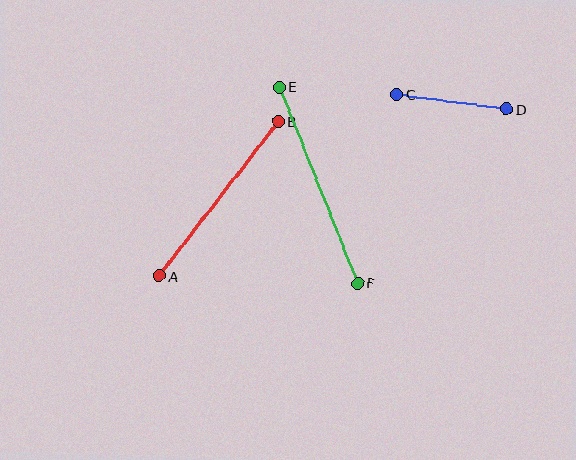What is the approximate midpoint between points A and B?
The midpoint is at approximately (219, 199) pixels.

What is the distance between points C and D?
The distance is approximately 110 pixels.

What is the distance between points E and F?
The distance is approximately 212 pixels.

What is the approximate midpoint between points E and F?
The midpoint is at approximately (319, 185) pixels.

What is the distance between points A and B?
The distance is approximately 195 pixels.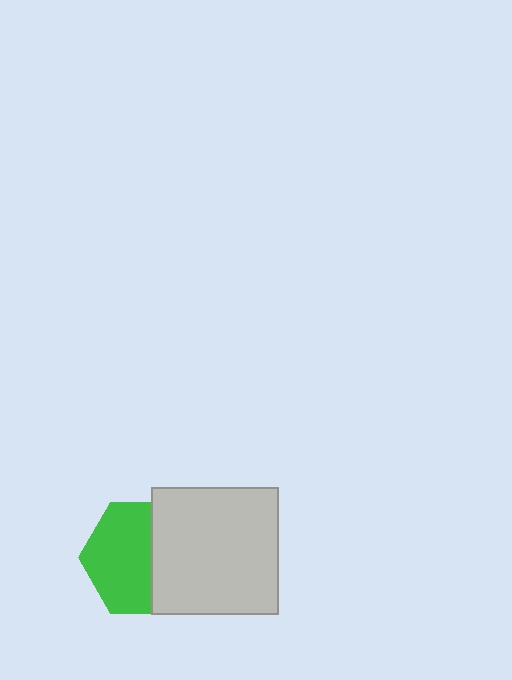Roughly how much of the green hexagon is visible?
About half of it is visible (roughly 59%).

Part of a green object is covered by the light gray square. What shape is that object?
It is a hexagon.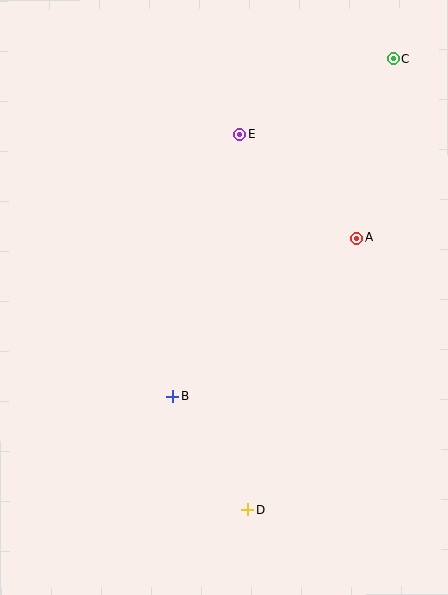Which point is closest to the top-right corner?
Point C is closest to the top-right corner.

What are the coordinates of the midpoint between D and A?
The midpoint between D and A is at (302, 374).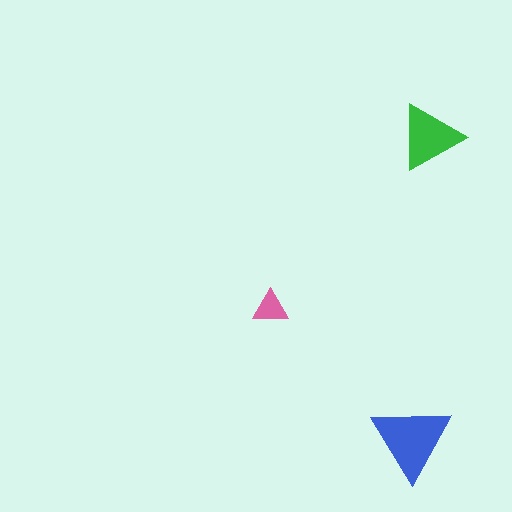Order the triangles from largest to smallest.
the blue one, the green one, the pink one.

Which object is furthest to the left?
The pink triangle is leftmost.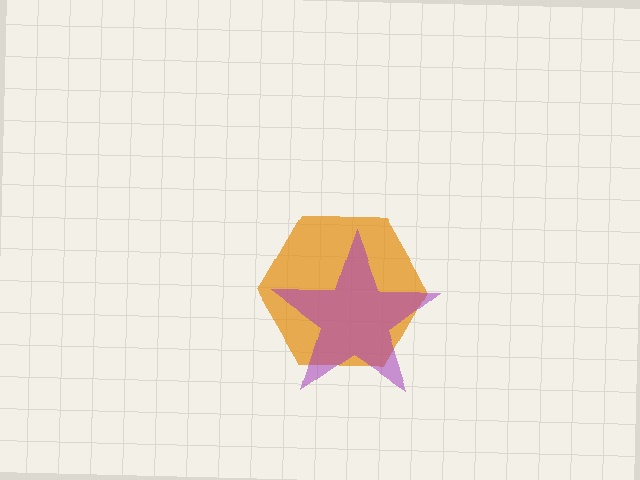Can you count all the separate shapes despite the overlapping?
Yes, there are 2 separate shapes.